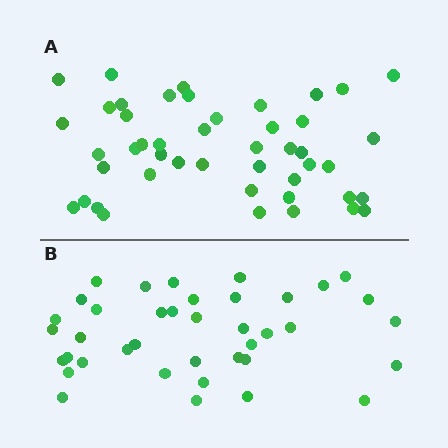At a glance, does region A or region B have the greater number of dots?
Region A (the top region) has more dots.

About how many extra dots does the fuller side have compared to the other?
Region A has roughly 8 or so more dots than region B.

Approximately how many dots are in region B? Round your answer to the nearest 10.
About 40 dots. (The exact count is 39, which rounds to 40.)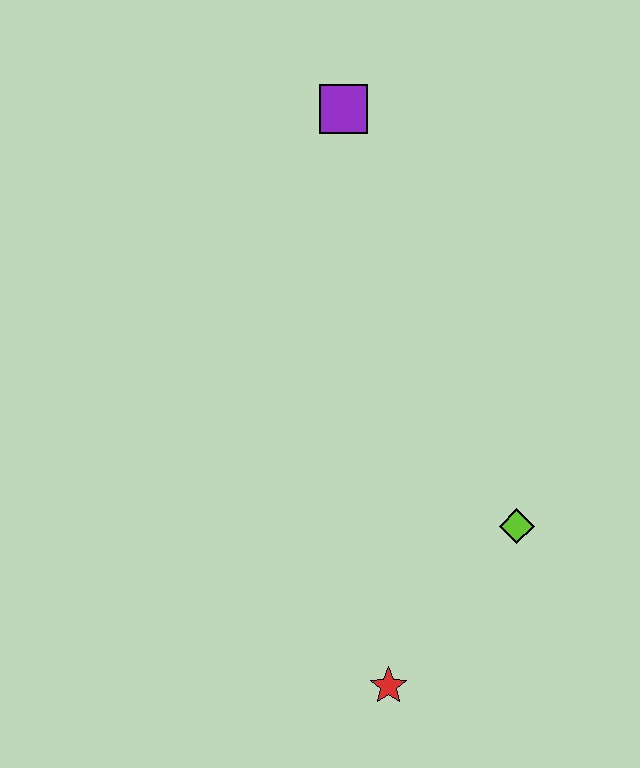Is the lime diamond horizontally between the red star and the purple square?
No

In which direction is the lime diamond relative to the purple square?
The lime diamond is below the purple square.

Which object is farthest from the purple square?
The red star is farthest from the purple square.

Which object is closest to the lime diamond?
The red star is closest to the lime diamond.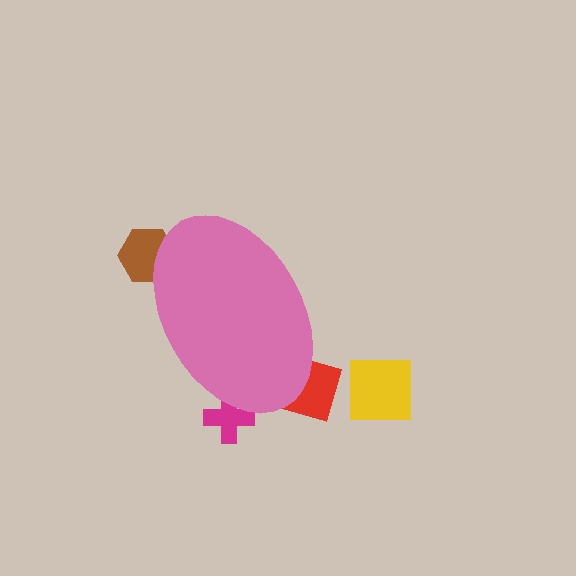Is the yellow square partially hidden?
No, the yellow square is fully visible.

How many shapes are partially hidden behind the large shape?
3 shapes are partially hidden.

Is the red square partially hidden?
Yes, the red square is partially hidden behind the pink ellipse.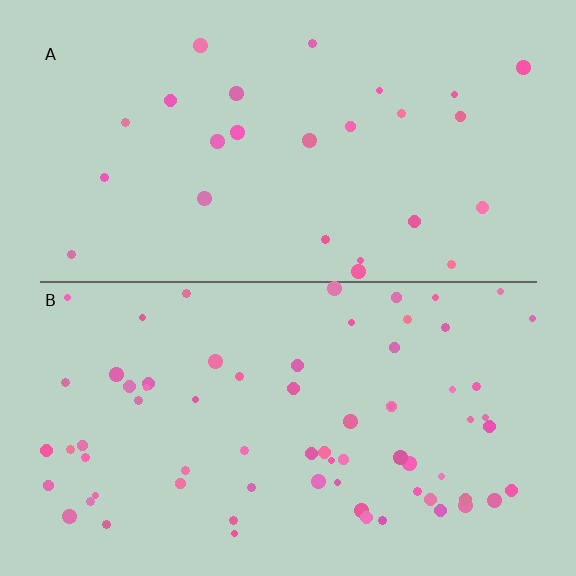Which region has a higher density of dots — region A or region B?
B (the bottom).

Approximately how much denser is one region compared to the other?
Approximately 2.7× — region B over region A.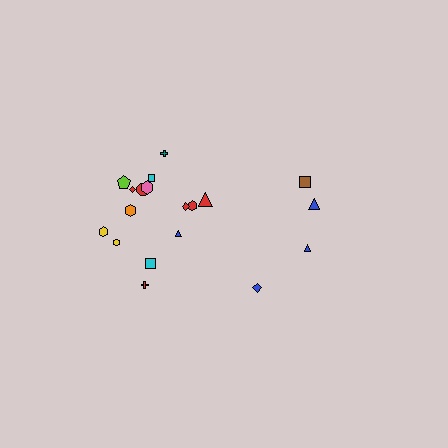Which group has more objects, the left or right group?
The left group.